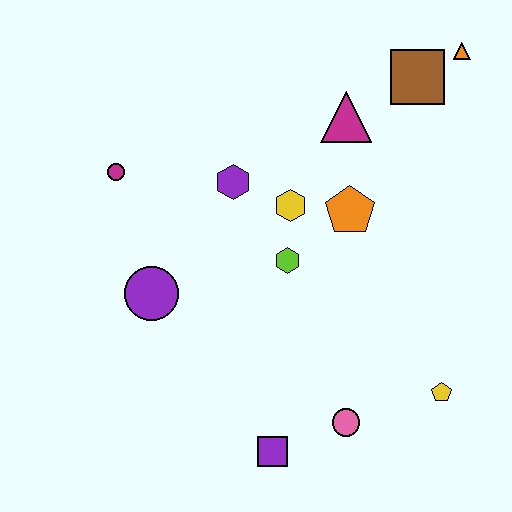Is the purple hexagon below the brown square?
Yes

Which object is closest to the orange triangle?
The brown square is closest to the orange triangle.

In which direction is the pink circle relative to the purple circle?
The pink circle is to the right of the purple circle.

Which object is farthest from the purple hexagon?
The yellow pentagon is farthest from the purple hexagon.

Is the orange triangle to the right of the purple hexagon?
Yes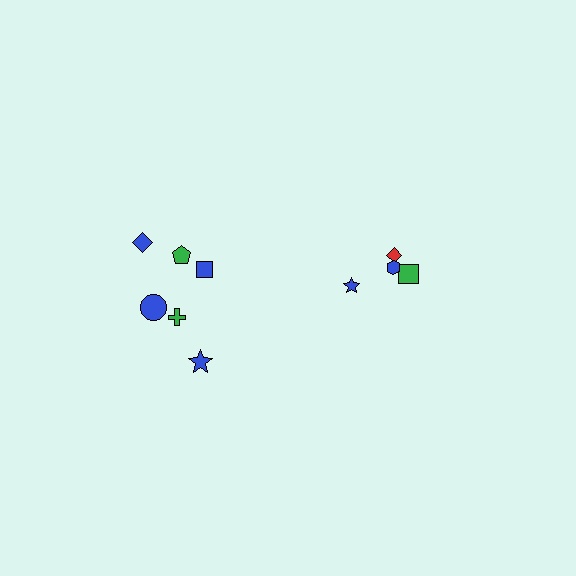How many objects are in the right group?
There are 4 objects.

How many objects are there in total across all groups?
There are 10 objects.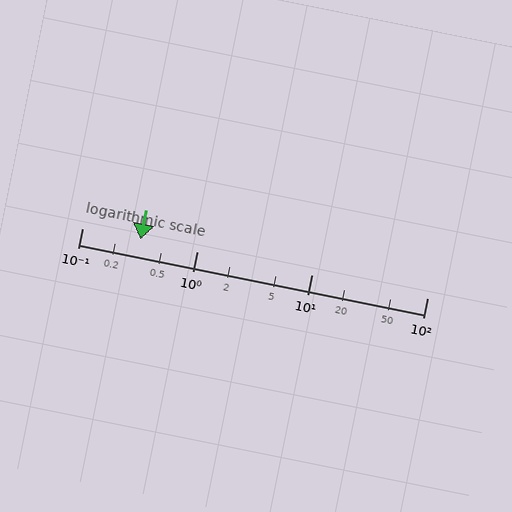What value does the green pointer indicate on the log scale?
The pointer indicates approximately 0.32.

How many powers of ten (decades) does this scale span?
The scale spans 3 decades, from 0.1 to 100.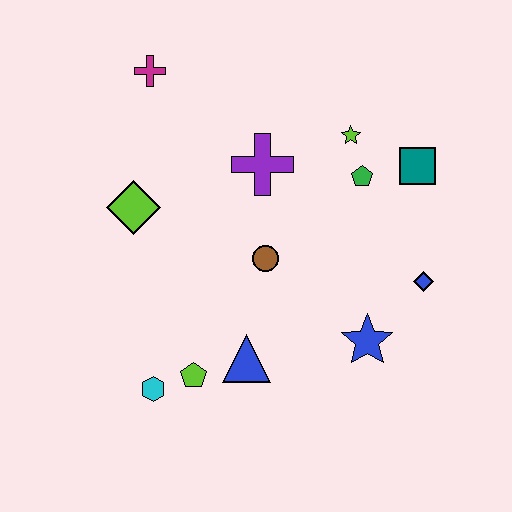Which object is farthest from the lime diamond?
The blue diamond is farthest from the lime diamond.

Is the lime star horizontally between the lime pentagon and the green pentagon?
Yes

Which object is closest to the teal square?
The green pentagon is closest to the teal square.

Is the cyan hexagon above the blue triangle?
No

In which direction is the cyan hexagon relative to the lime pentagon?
The cyan hexagon is to the left of the lime pentagon.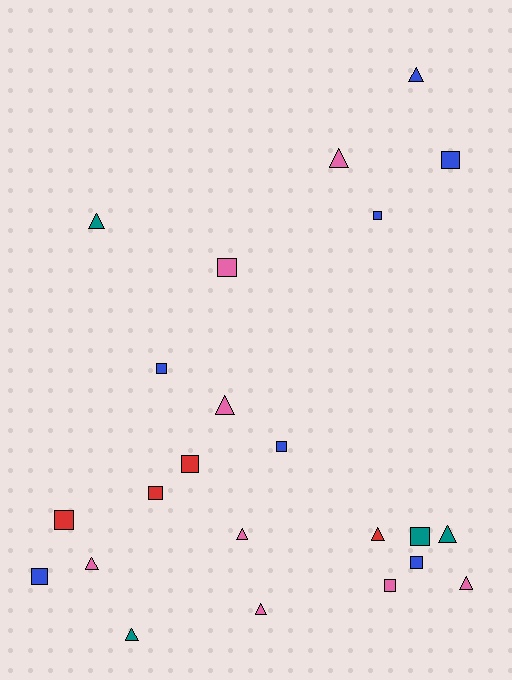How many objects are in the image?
There are 23 objects.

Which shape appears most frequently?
Square, with 12 objects.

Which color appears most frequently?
Pink, with 8 objects.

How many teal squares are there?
There is 1 teal square.